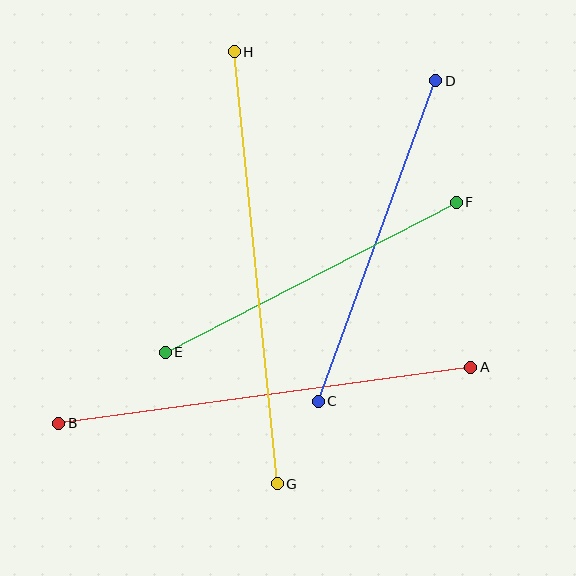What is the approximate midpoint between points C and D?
The midpoint is at approximately (377, 241) pixels.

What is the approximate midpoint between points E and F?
The midpoint is at approximately (311, 277) pixels.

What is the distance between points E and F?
The distance is approximately 327 pixels.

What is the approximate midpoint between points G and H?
The midpoint is at approximately (256, 268) pixels.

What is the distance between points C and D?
The distance is approximately 341 pixels.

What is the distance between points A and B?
The distance is approximately 416 pixels.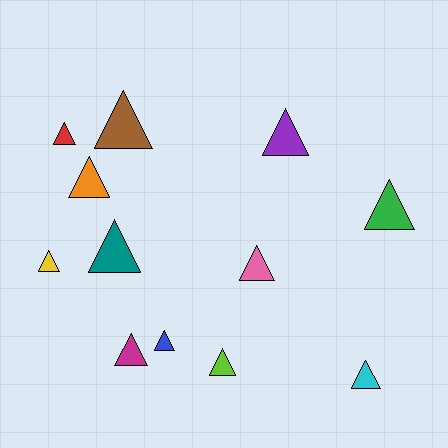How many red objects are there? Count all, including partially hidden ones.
There is 1 red object.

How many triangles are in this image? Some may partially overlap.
There are 12 triangles.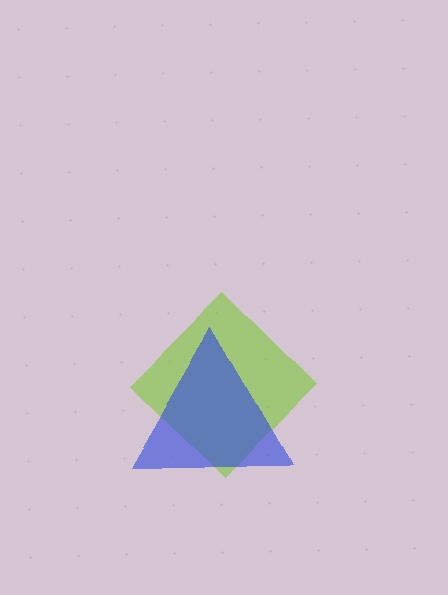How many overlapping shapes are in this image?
There are 2 overlapping shapes in the image.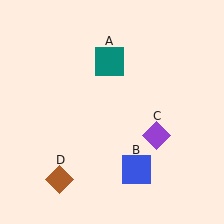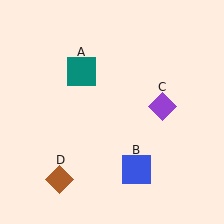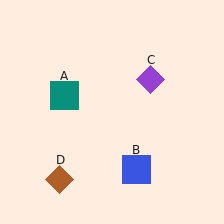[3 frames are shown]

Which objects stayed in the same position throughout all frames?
Blue square (object B) and brown diamond (object D) remained stationary.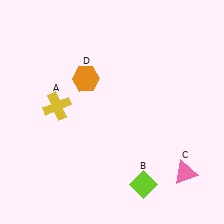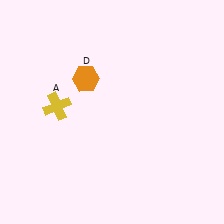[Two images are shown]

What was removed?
The lime diamond (B), the pink triangle (C) were removed in Image 2.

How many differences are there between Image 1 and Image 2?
There are 2 differences between the two images.